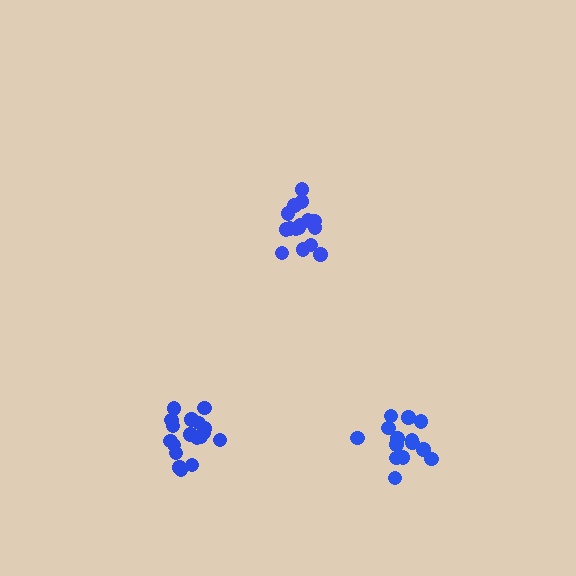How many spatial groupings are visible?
There are 3 spatial groupings.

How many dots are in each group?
Group 1: 16 dots, Group 2: 14 dots, Group 3: 18 dots (48 total).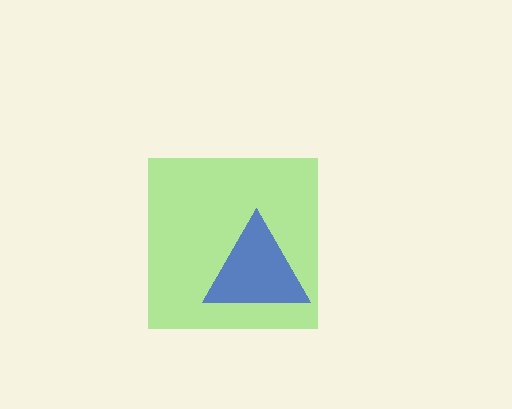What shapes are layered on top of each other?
The layered shapes are: a lime square, a blue triangle.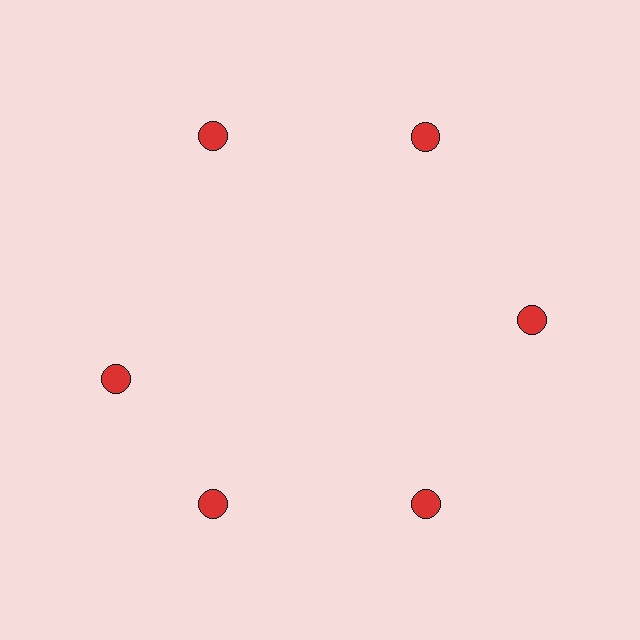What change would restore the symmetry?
The symmetry would be restored by rotating it back into even spacing with its neighbors so that all 6 circles sit at equal angles and equal distance from the center.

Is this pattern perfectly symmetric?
No. The 6 red circles are arranged in a ring, but one element near the 9 o'clock position is rotated out of alignment along the ring, breaking the 6-fold rotational symmetry.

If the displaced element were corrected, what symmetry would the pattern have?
It would have 6-fold rotational symmetry — the pattern would map onto itself every 60 degrees.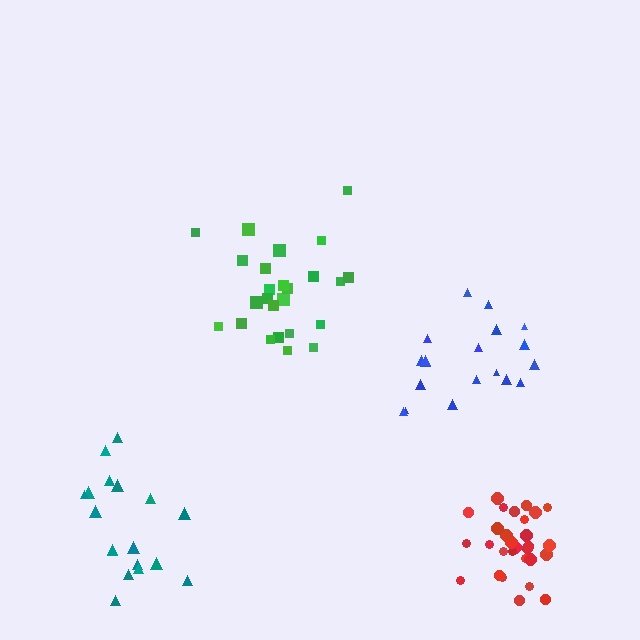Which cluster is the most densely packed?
Red.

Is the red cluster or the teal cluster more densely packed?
Red.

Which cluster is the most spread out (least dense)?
Blue.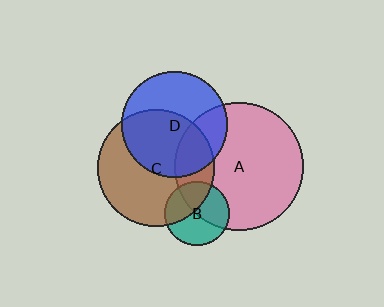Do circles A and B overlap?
Yes.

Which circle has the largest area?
Circle A (pink).